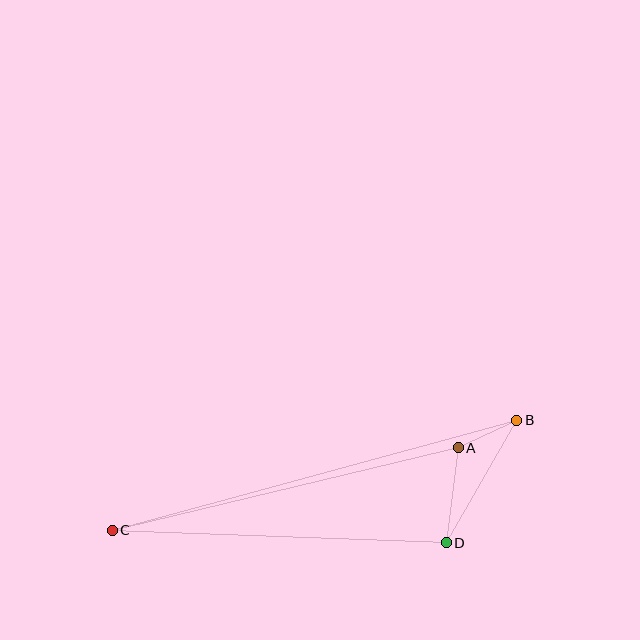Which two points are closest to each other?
Points A and B are closest to each other.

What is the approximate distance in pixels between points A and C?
The distance between A and C is approximately 356 pixels.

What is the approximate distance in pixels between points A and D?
The distance between A and D is approximately 96 pixels.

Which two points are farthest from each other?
Points B and C are farthest from each other.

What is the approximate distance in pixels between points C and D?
The distance between C and D is approximately 334 pixels.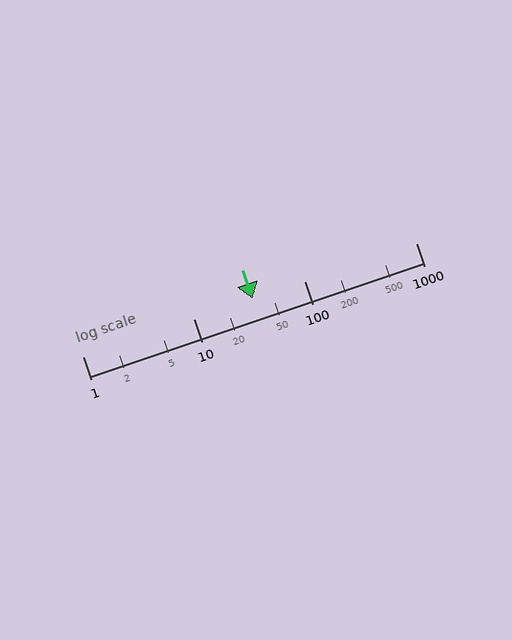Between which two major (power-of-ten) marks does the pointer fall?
The pointer is between 10 and 100.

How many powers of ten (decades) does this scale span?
The scale spans 3 decades, from 1 to 1000.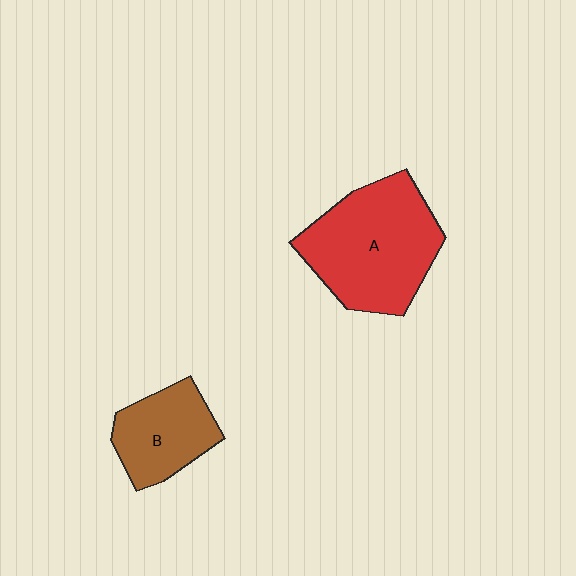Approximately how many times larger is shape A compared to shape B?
Approximately 1.8 times.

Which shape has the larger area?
Shape A (red).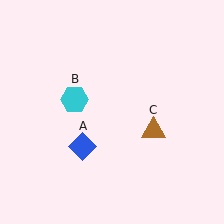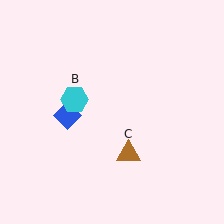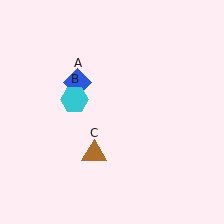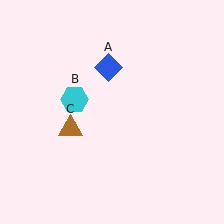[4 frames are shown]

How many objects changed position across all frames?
2 objects changed position: blue diamond (object A), brown triangle (object C).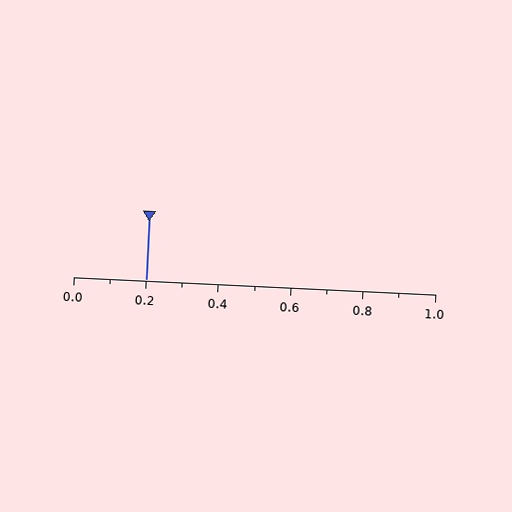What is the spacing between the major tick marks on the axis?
The major ticks are spaced 0.2 apart.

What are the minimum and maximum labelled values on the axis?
The axis runs from 0.0 to 1.0.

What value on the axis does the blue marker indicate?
The marker indicates approximately 0.2.